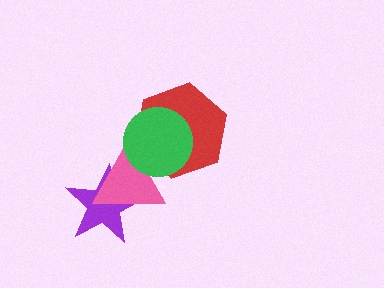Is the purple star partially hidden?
Yes, it is partially covered by another shape.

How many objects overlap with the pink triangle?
3 objects overlap with the pink triangle.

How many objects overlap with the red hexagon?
2 objects overlap with the red hexagon.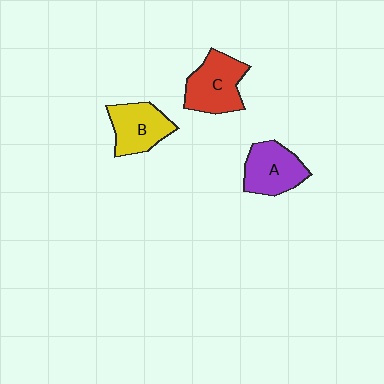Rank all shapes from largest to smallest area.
From largest to smallest: C (red), A (purple), B (yellow).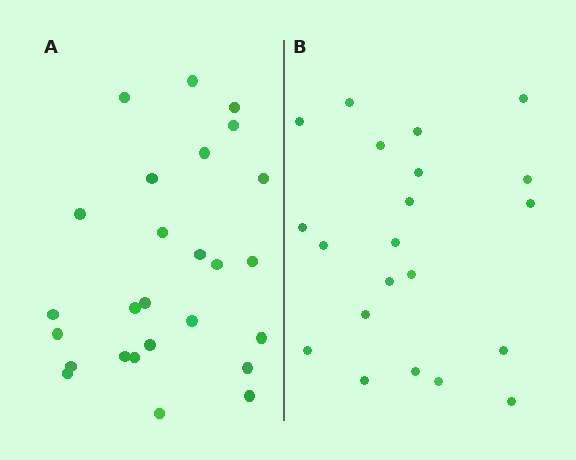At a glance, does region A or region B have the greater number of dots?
Region A (the left region) has more dots.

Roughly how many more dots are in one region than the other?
Region A has about 5 more dots than region B.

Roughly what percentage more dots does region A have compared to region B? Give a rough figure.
About 25% more.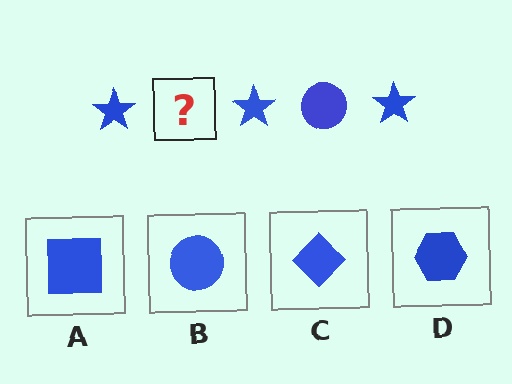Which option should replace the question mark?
Option B.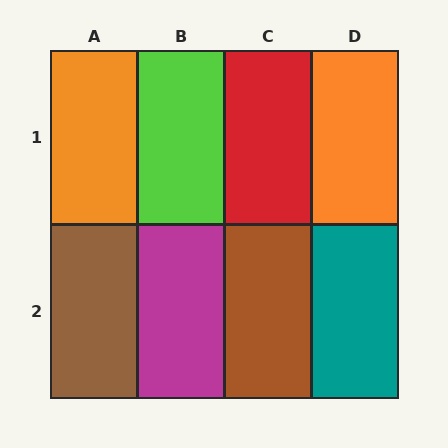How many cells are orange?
2 cells are orange.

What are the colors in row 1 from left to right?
Orange, lime, red, orange.